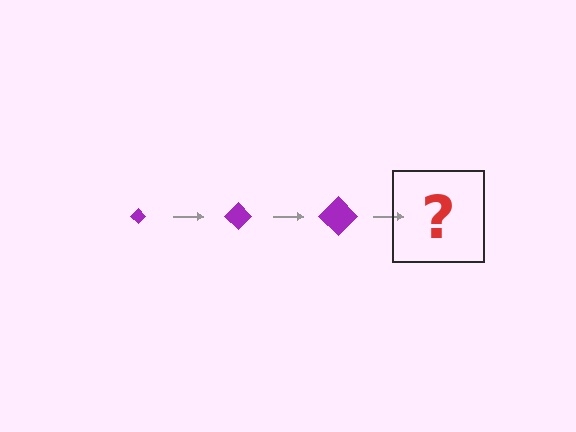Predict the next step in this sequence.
The next step is a purple diamond, larger than the previous one.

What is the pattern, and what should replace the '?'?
The pattern is that the diamond gets progressively larger each step. The '?' should be a purple diamond, larger than the previous one.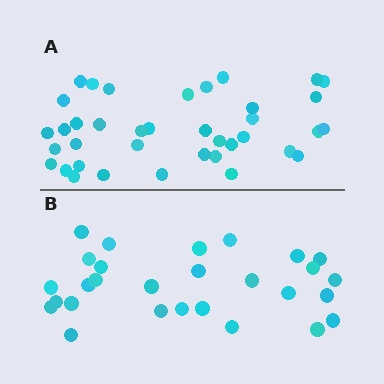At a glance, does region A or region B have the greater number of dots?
Region A (the top region) has more dots.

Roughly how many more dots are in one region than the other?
Region A has roughly 10 or so more dots than region B.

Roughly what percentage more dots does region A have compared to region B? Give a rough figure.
About 35% more.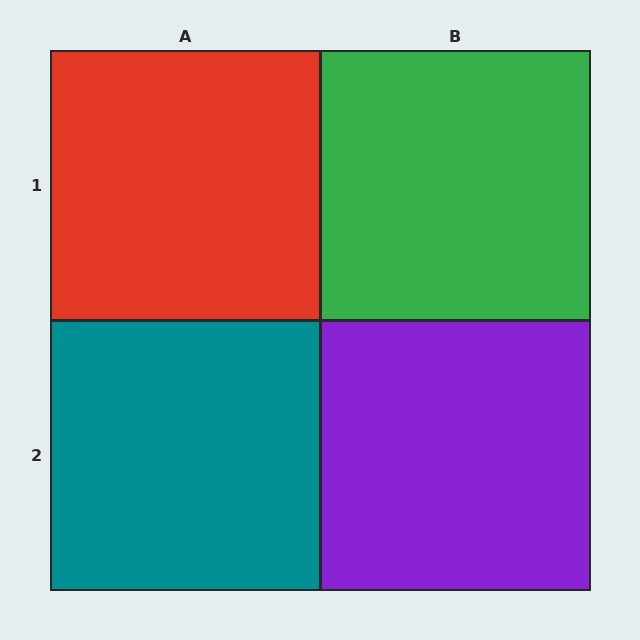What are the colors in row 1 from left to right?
Red, green.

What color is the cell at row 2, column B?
Purple.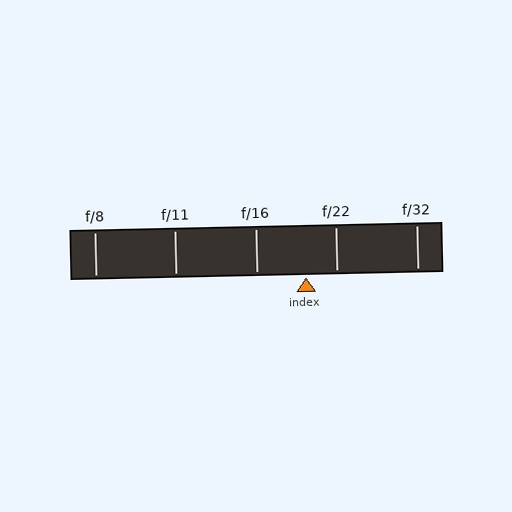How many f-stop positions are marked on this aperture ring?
There are 5 f-stop positions marked.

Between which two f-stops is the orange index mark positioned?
The index mark is between f/16 and f/22.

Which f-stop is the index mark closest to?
The index mark is closest to f/22.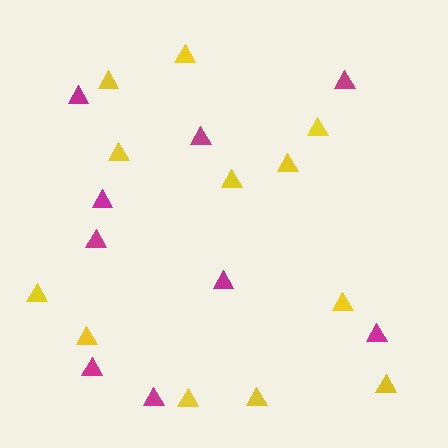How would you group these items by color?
There are 2 groups: one group of yellow triangles (12) and one group of magenta triangles (9).